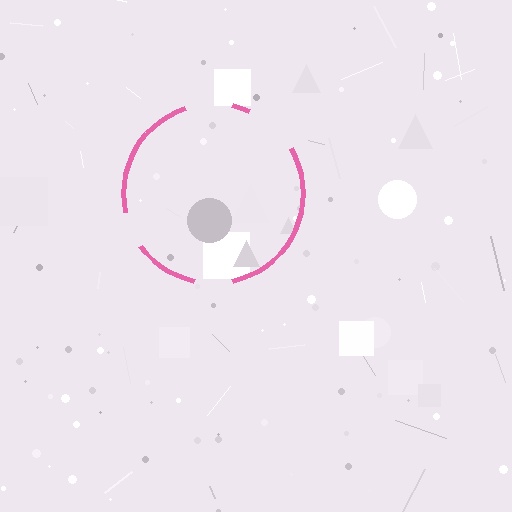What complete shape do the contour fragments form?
The contour fragments form a circle.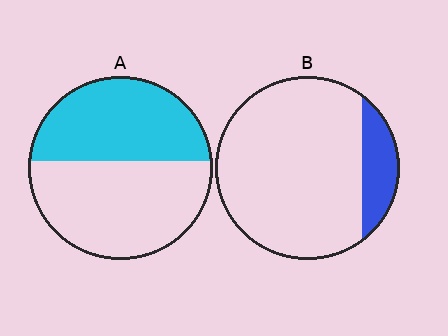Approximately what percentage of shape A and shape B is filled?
A is approximately 45% and B is approximately 15%.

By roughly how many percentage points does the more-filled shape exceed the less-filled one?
By roughly 30 percentage points (A over B).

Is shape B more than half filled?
No.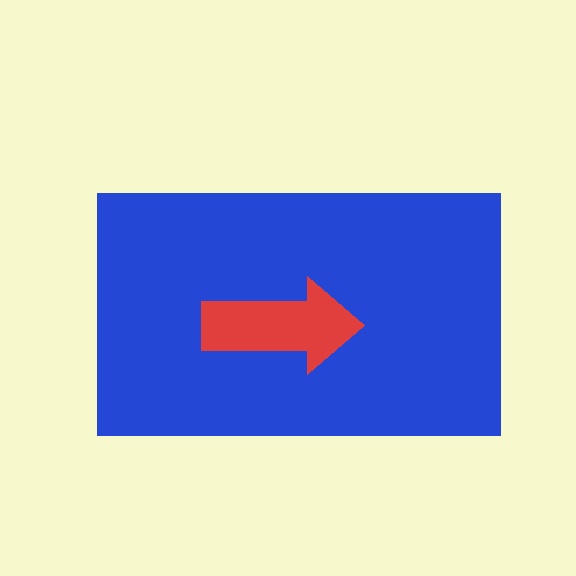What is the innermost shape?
The red arrow.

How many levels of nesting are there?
2.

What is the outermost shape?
The blue rectangle.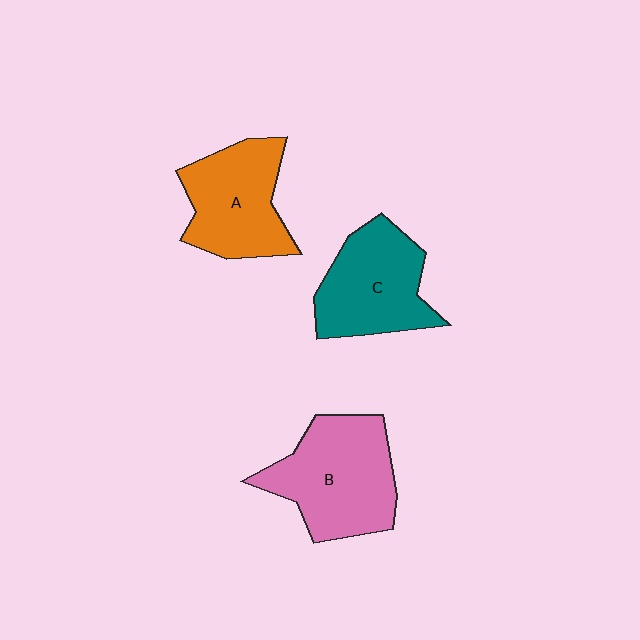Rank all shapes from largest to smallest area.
From largest to smallest: B (pink), C (teal), A (orange).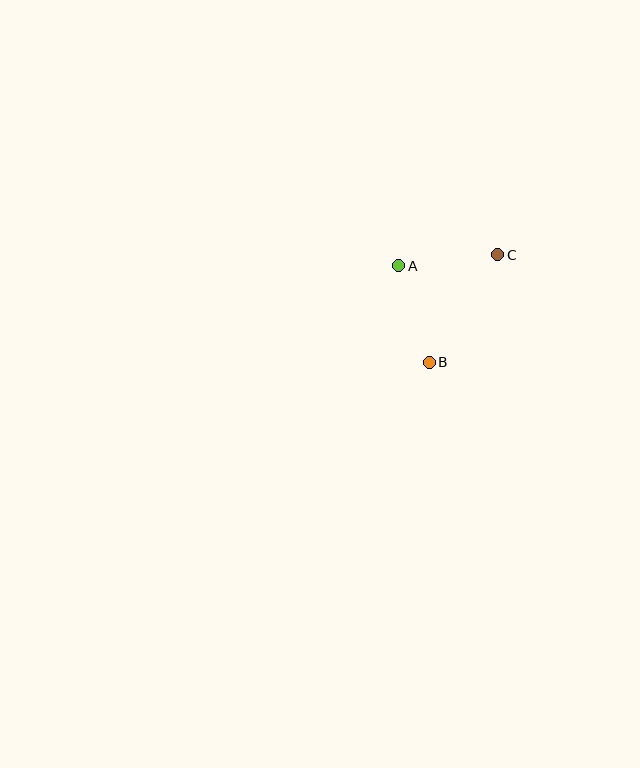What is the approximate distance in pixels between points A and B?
The distance between A and B is approximately 101 pixels.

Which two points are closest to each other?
Points A and C are closest to each other.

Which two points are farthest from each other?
Points B and C are farthest from each other.